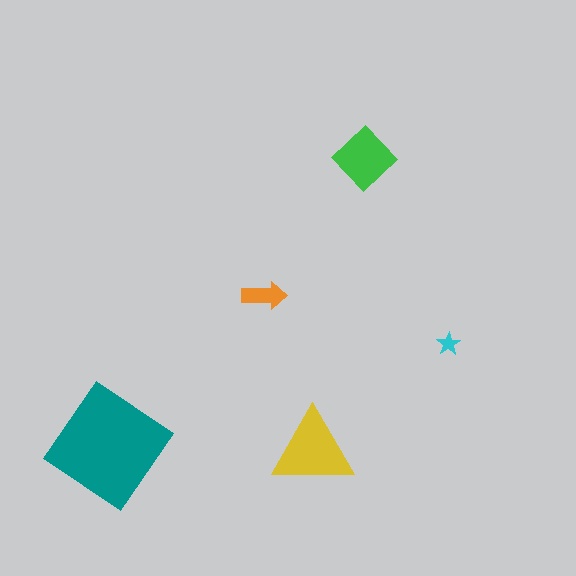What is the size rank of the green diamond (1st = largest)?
3rd.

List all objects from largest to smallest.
The teal diamond, the yellow triangle, the green diamond, the orange arrow, the cyan star.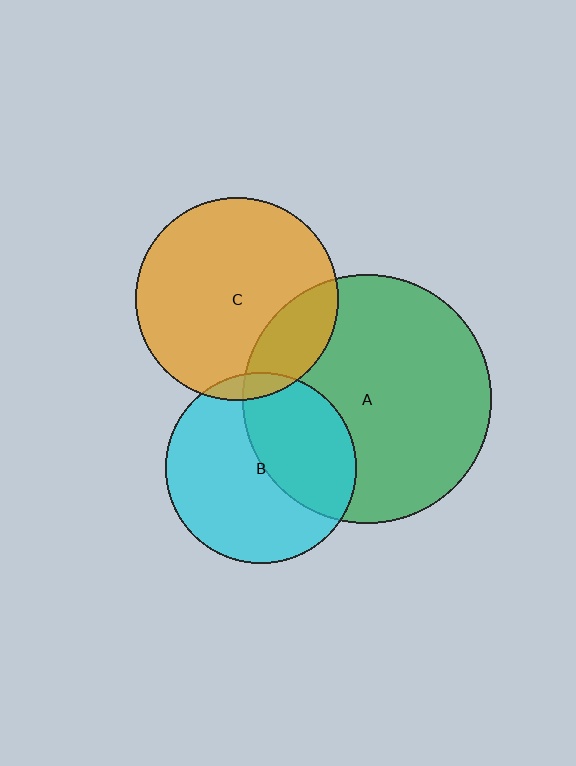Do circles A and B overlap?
Yes.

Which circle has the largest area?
Circle A (green).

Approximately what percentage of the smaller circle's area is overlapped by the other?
Approximately 40%.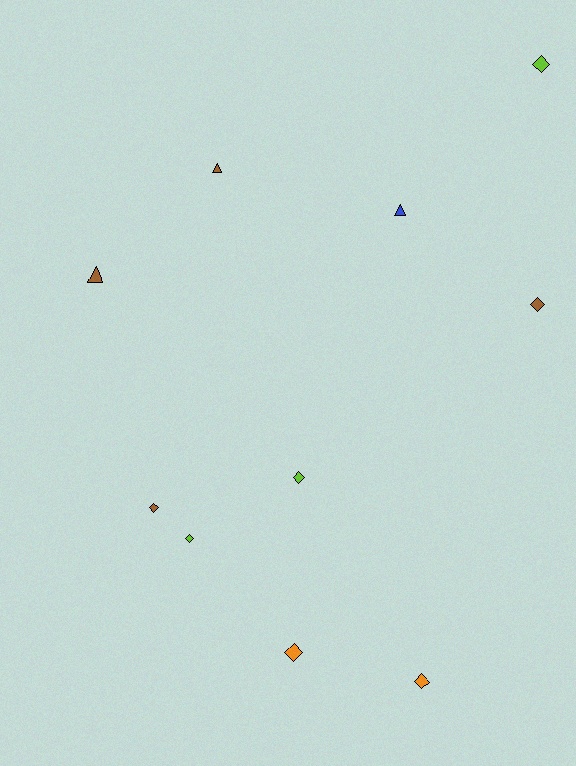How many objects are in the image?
There are 10 objects.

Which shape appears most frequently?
Diamond, with 7 objects.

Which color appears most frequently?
Brown, with 4 objects.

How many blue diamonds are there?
There are no blue diamonds.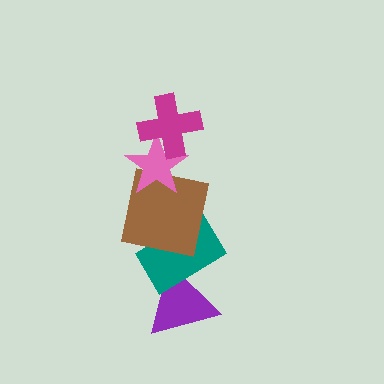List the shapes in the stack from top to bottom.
From top to bottom: the magenta cross, the pink star, the brown square, the teal rectangle, the purple triangle.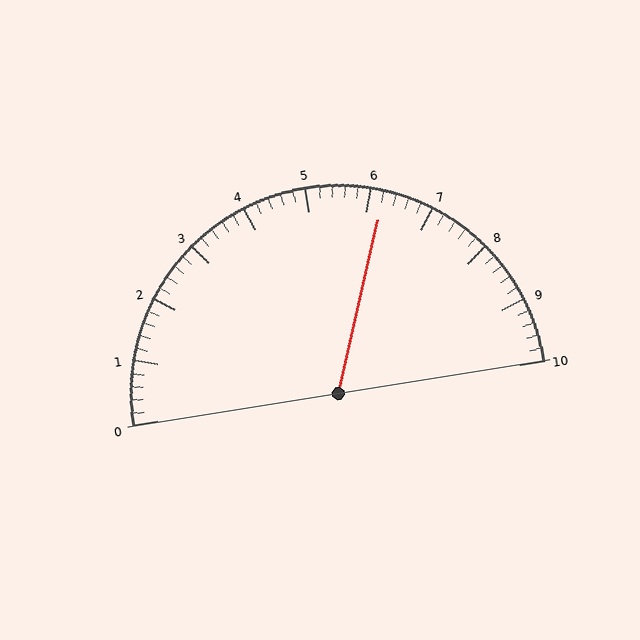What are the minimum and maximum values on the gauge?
The gauge ranges from 0 to 10.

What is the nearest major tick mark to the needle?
The nearest major tick mark is 6.